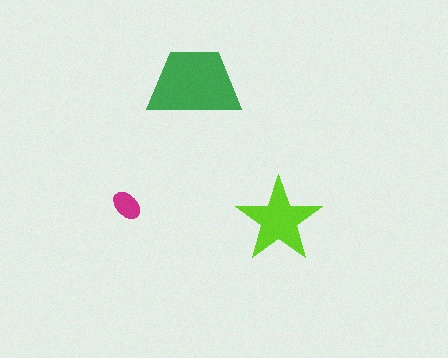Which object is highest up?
The green trapezoid is topmost.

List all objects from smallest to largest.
The magenta ellipse, the lime star, the green trapezoid.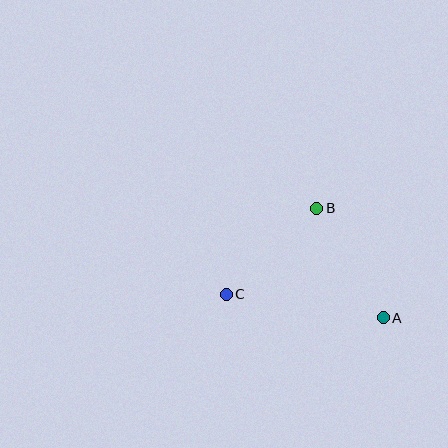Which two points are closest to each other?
Points B and C are closest to each other.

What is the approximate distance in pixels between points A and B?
The distance between A and B is approximately 128 pixels.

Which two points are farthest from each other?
Points A and C are farthest from each other.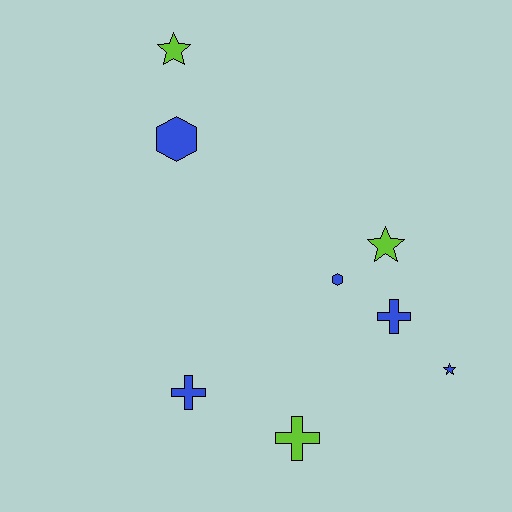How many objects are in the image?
There are 8 objects.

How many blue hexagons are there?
There are 2 blue hexagons.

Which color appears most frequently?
Blue, with 5 objects.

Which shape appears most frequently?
Star, with 3 objects.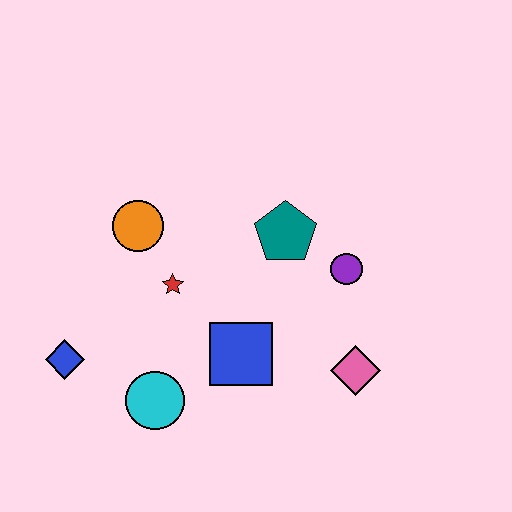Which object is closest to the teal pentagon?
The purple circle is closest to the teal pentagon.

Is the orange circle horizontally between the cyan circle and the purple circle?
No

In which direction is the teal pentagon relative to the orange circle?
The teal pentagon is to the right of the orange circle.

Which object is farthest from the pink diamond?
The blue diamond is farthest from the pink diamond.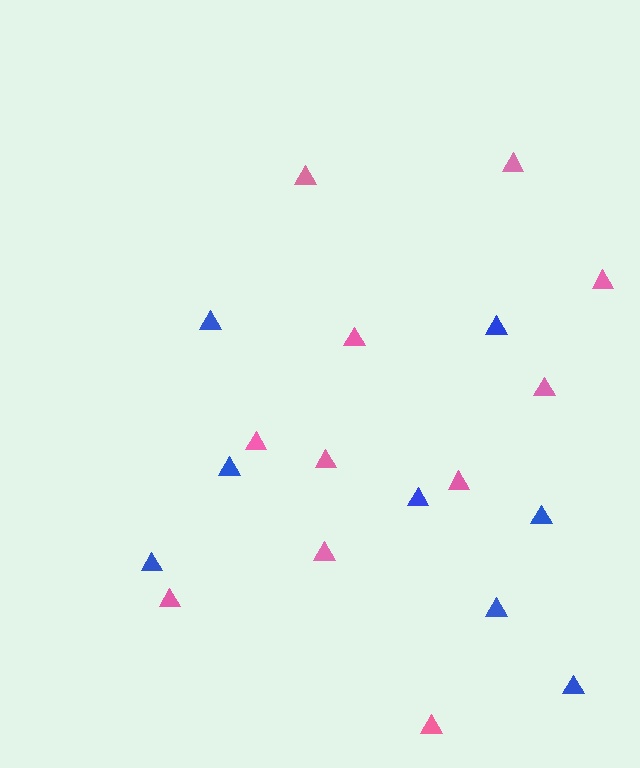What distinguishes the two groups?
There are 2 groups: one group of pink triangles (11) and one group of blue triangles (8).